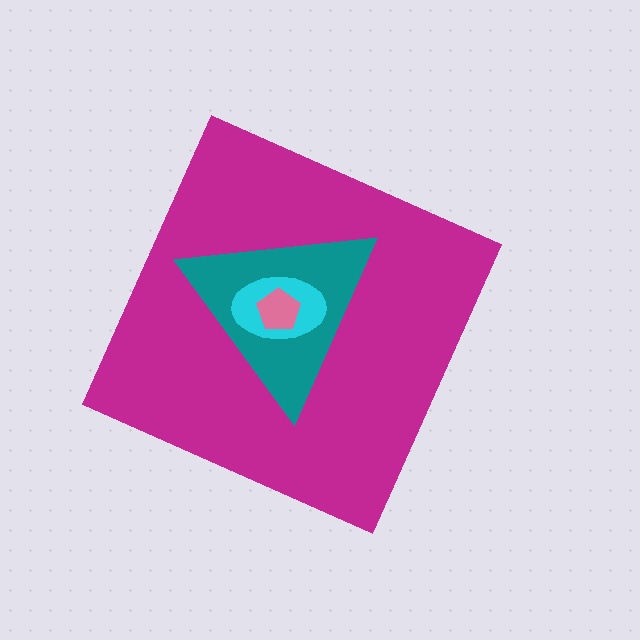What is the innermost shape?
The pink pentagon.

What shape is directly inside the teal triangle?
The cyan ellipse.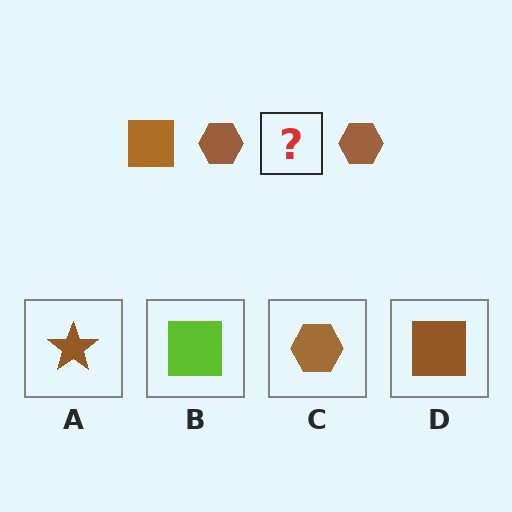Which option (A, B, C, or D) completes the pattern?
D.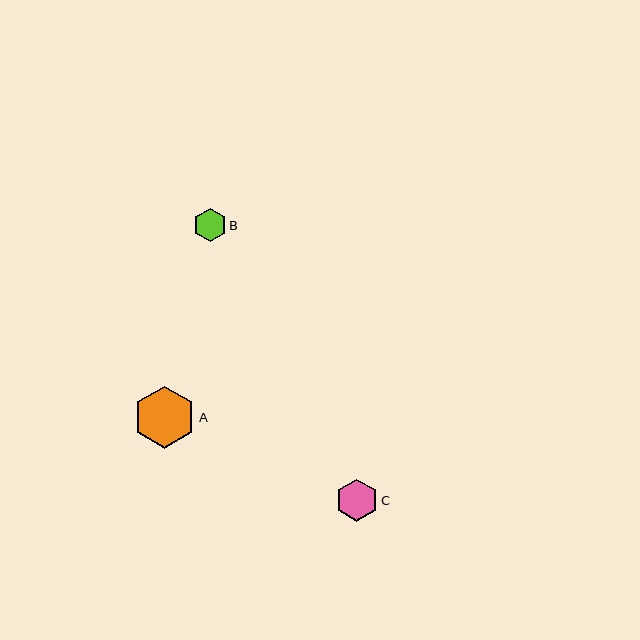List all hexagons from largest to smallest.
From largest to smallest: A, C, B.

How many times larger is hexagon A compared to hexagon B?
Hexagon A is approximately 1.9 times the size of hexagon B.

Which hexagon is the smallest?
Hexagon B is the smallest with a size of approximately 33 pixels.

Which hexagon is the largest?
Hexagon A is the largest with a size of approximately 62 pixels.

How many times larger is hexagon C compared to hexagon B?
Hexagon C is approximately 1.3 times the size of hexagon B.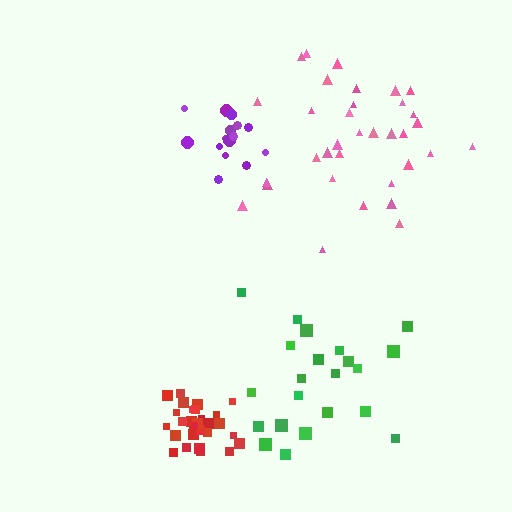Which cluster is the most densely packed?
Red.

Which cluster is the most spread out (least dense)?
Green.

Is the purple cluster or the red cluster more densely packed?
Red.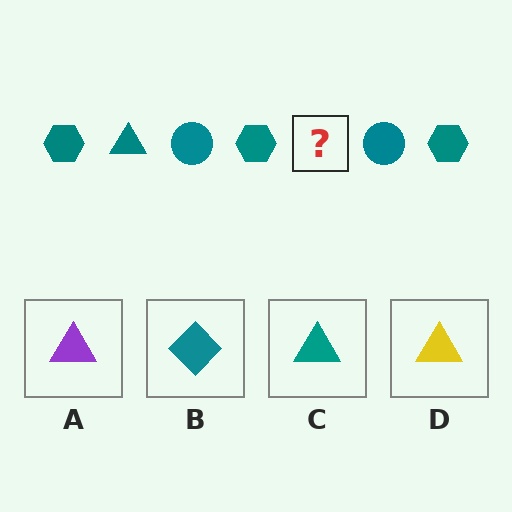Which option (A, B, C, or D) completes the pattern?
C.